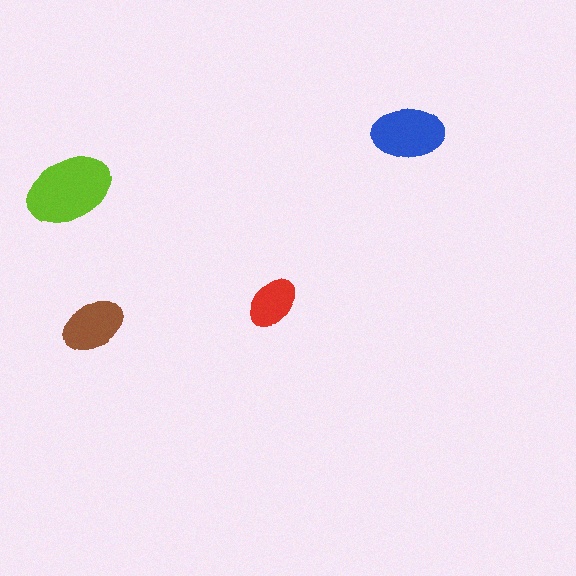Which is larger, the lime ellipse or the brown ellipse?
The lime one.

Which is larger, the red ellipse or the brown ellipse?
The brown one.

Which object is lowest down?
The brown ellipse is bottommost.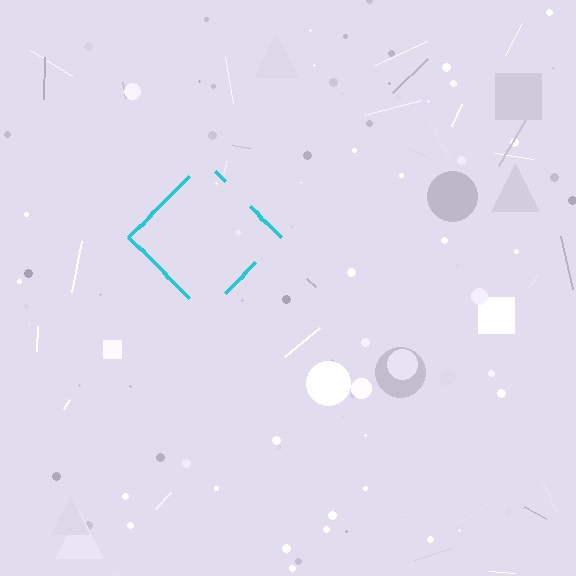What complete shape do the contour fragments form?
The contour fragments form a diamond.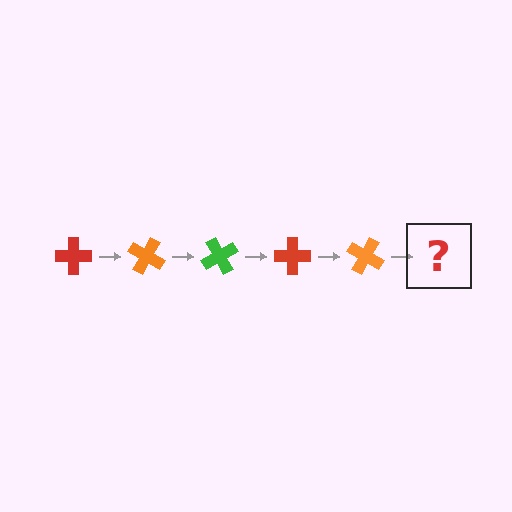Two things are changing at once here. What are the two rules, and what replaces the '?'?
The two rules are that it rotates 30 degrees each step and the color cycles through red, orange, and green. The '?' should be a green cross, rotated 150 degrees from the start.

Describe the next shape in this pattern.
It should be a green cross, rotated 150 degrees from the start.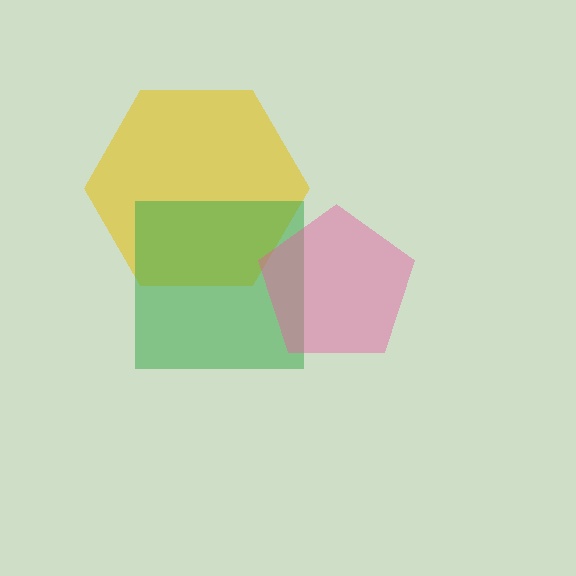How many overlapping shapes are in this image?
There are 3 overlapping shapes in the image.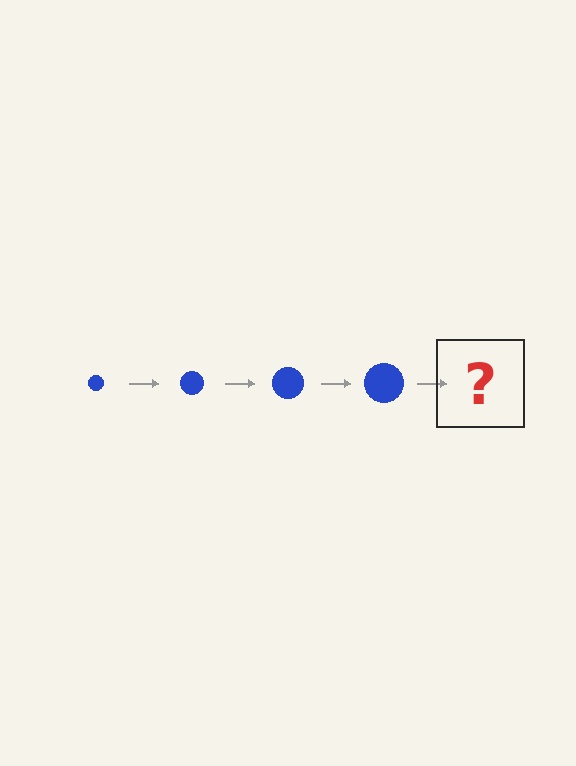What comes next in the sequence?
The next element should be a blue circle, larger than the previous one.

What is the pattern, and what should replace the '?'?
The pattern is that the circle gets progressively larger each step. The '?' should be a blue circle, larger than the previous one.